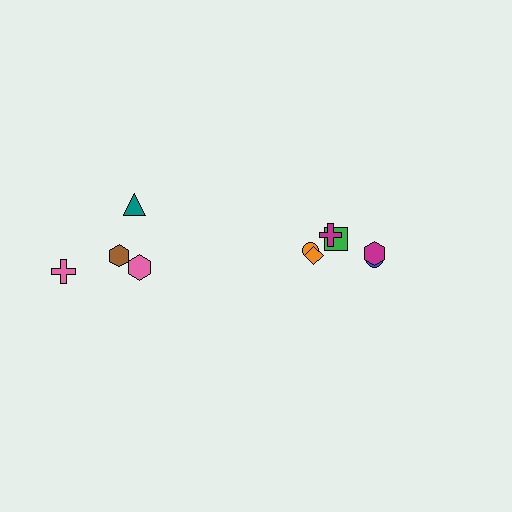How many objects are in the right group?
There are 6 objects.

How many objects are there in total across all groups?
There are 10 objects.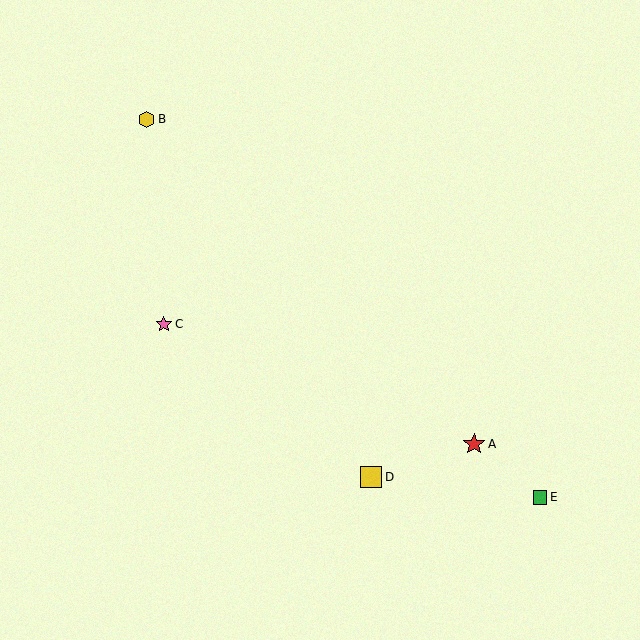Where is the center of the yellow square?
The center of the yellow square is at (371, 477).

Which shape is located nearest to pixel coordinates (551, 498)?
The green square (labeled E) at (540, 497) is nearest to that location.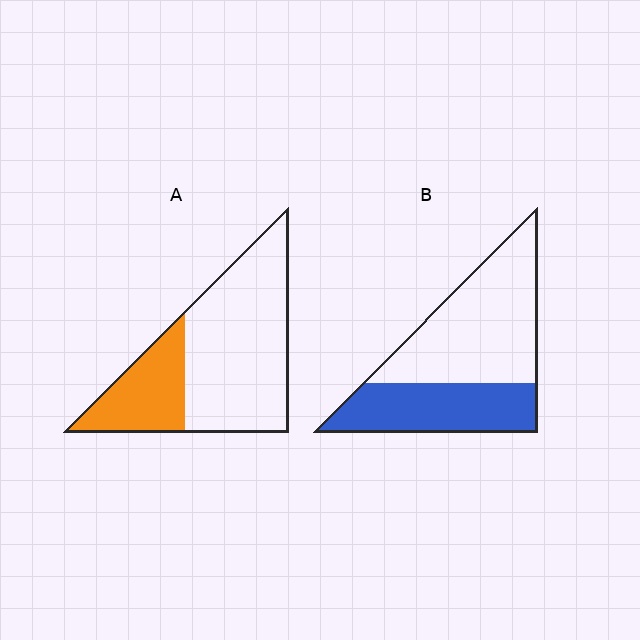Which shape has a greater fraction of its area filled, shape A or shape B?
Shape B.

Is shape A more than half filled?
No.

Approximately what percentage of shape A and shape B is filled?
A is approximately 30% and B is approximately 40%.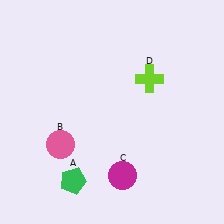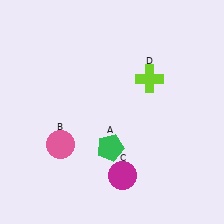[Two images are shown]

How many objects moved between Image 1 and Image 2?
1 object moved between the two images.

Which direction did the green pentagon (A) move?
The green pentagon (A) moved right.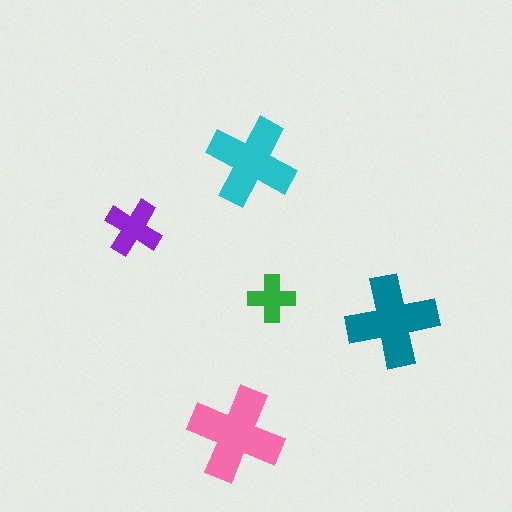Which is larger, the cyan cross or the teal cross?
The teal one.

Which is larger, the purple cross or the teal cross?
The teal one.